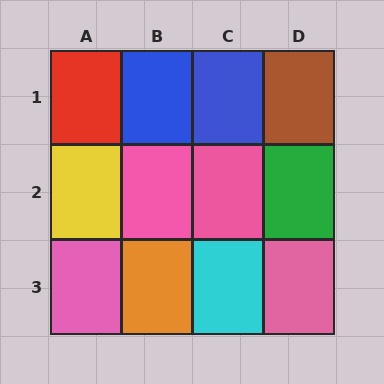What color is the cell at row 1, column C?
Blue.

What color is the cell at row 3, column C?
Cyan.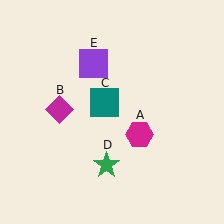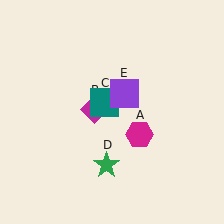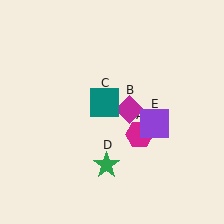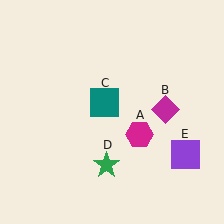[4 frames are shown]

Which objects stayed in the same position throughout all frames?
Magenta hexagon (object A) and teal square (object C) and green star (object D) remained stationary.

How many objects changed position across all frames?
2 objects changed position: magenta diamond (object B), purple square (object E).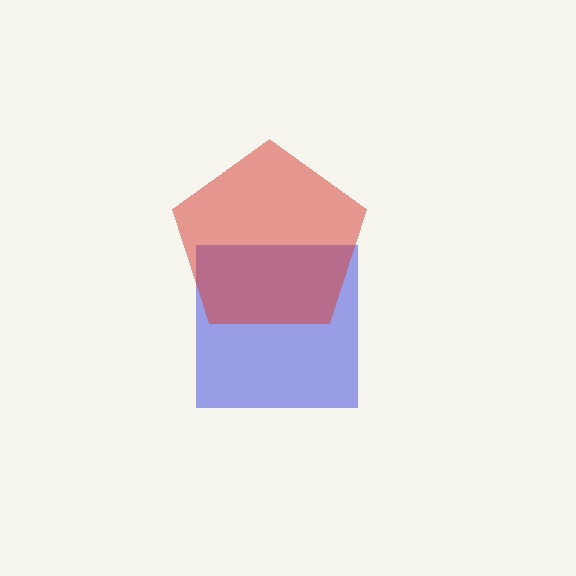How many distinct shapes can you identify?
There are 2 distinct shapes: a blue square, a red pentagon.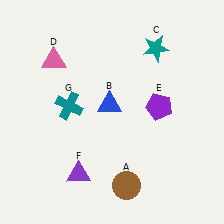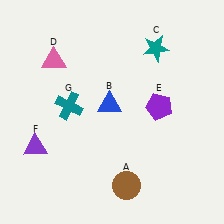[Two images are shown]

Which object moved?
The purple triangle (F) moved left.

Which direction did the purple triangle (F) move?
The purple triangle (F) moved left.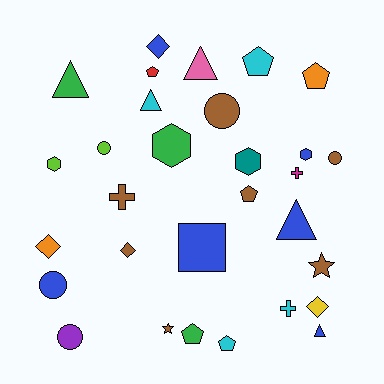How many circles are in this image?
There are 5 circles.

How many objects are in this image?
There are 30 objects.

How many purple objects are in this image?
There is 1 purple object.